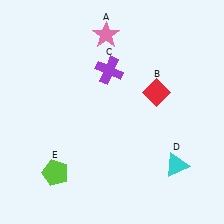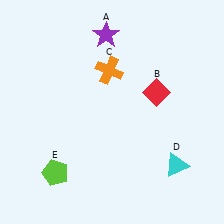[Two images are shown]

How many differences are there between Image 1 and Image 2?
There are 2 differences between the two images.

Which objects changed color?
A changed from pink to purple. C changed from purple to orange.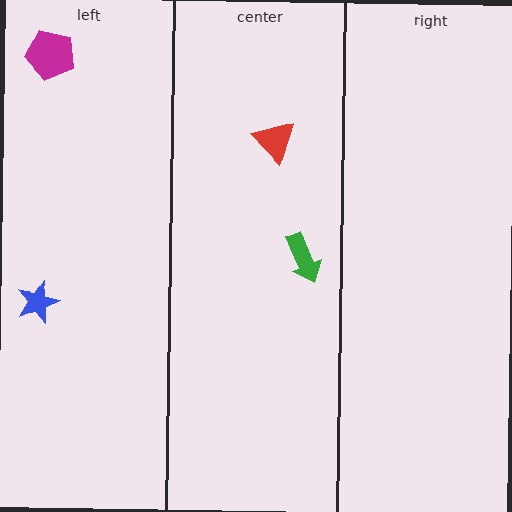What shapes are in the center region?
The green arrow, the red triangle.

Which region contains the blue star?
The left region.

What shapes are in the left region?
The blue star, the magenta pentagon.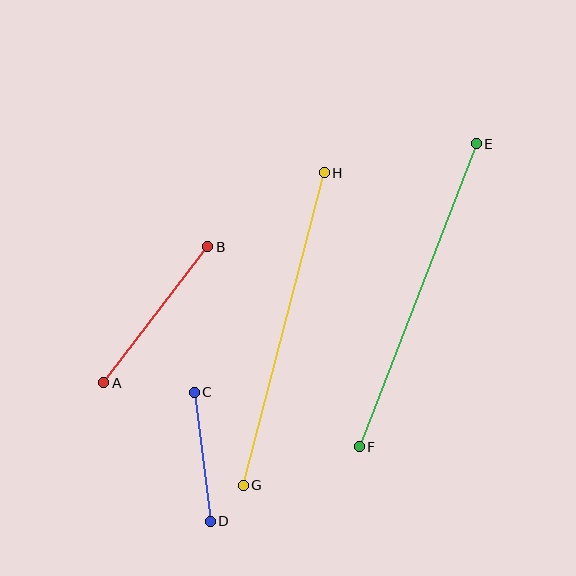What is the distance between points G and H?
The distance is approximately 323 pixels.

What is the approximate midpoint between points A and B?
The midpoint is at approximately (156, 315) pixels.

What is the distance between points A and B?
The distance is approximately 171 pixels.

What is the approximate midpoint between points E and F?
The midpoint is at approximately (418, 295) pixels.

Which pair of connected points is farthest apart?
Points E and F are farthest apart.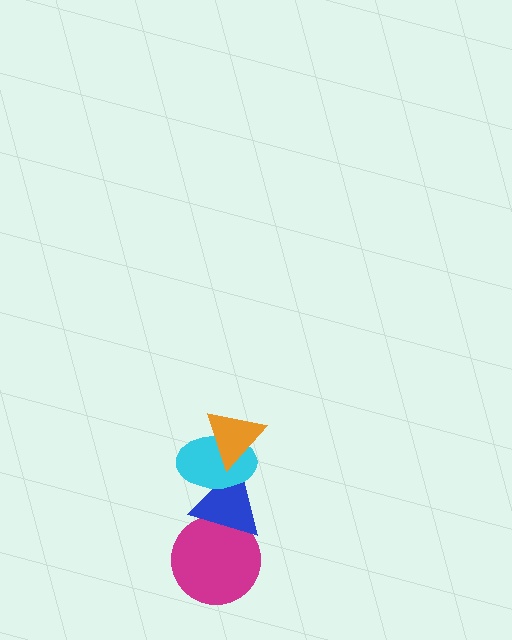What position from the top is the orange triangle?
The orange triangle is 1st from the top.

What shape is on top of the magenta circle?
The blue triangle is on top of the magenta circle.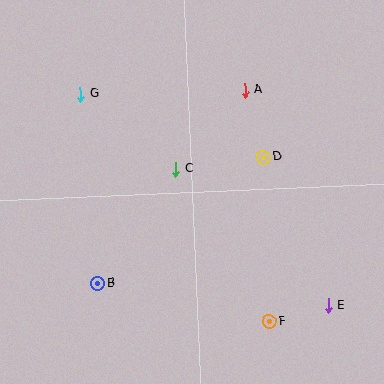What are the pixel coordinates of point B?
Point B is at (97, 284).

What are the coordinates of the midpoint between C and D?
The midpoint between C and D is at (219, 163).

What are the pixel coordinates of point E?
Point E is at (328, 305).